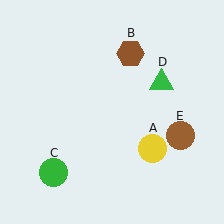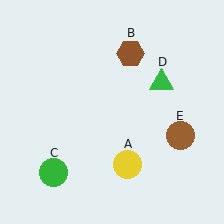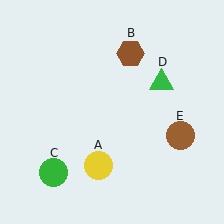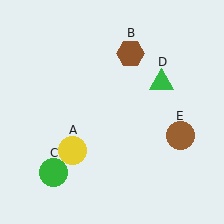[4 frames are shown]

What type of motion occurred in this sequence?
The yellow circle (object A) rotated clockwise around the center of the scene.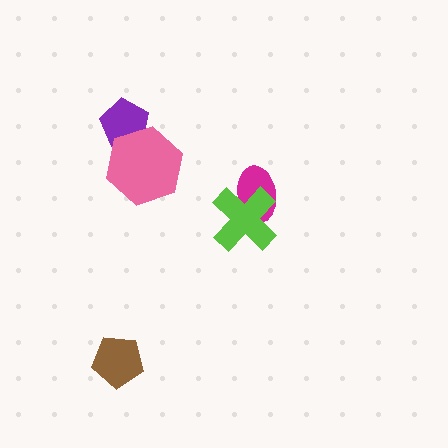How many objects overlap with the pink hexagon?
1 object overlaps with the pink hexagon.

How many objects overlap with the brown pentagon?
0 objects overlap with the brown pentagon.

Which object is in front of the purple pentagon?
The pink hexagon is in front of the purple pentagon.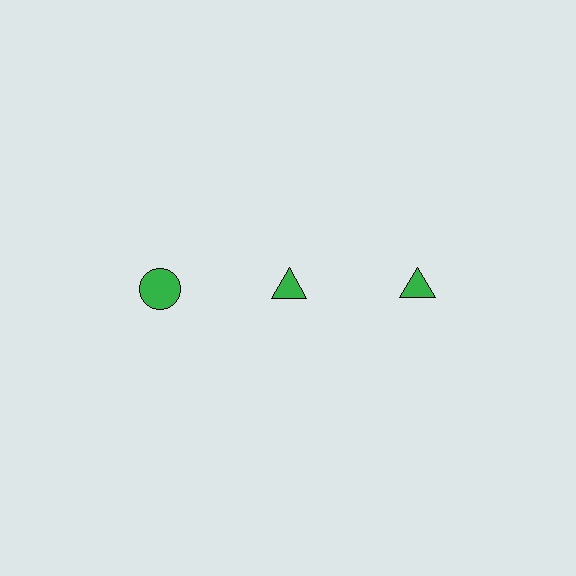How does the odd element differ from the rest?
It has a different shape: circle instead of triangle.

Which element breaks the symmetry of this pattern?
The green circle in the top row, leftmost column breaks the symmetry. All other shapes are green triangles.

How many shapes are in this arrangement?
There are 3 shapes arranged in a grid pattern.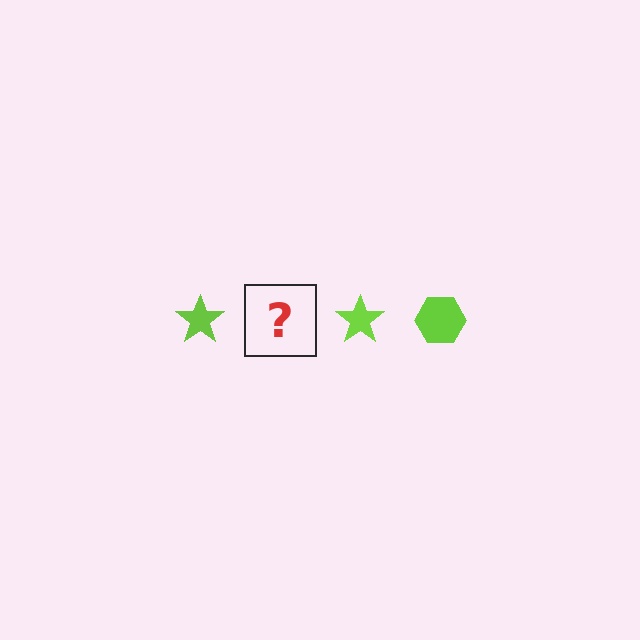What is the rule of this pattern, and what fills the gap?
The rule is that the pattern cycles through star, hexagon shapes in lime. The gap should be filled with a lime hexagon.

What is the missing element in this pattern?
The missing element is a lime hexagon.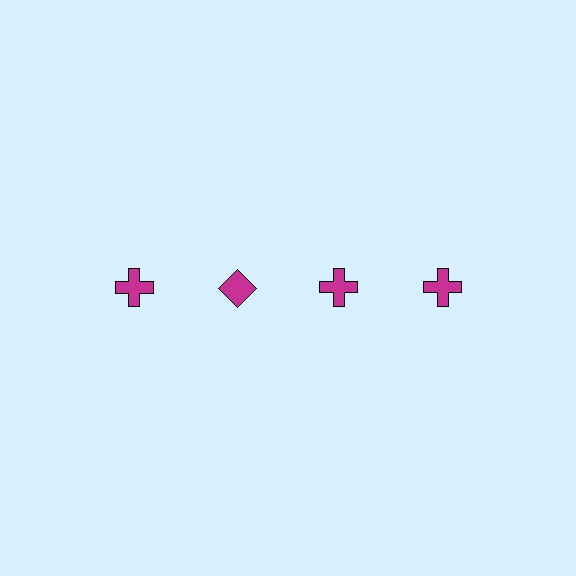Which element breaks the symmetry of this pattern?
The magenta diamond in the top row, second from left column breaks the symmetry. All other shapes are magenta crosses.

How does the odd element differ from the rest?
It has a different shape: diamond instead of cross.